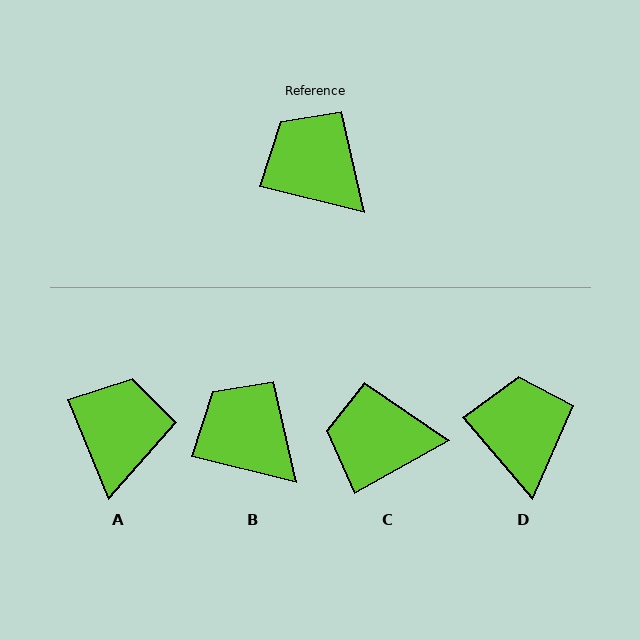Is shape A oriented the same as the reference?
No, it is off by about 54 degrees.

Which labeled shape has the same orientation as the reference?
B.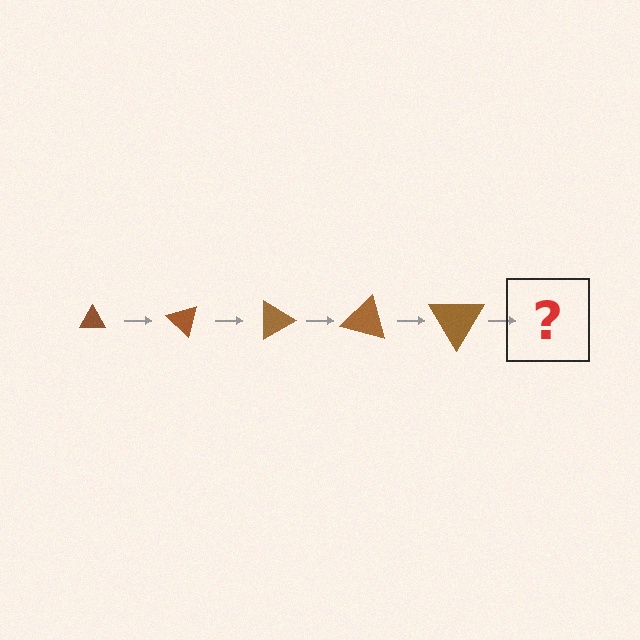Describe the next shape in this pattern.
It should be a triangle, larger than the previous one and rotated 225 degrees from the start.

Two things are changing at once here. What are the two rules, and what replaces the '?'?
The two rules are that the triangle grows larger each step and it rotates 45 degrees each step. The '?' should be a triangle, larger than the previous one and rotated 225 degrees from the start.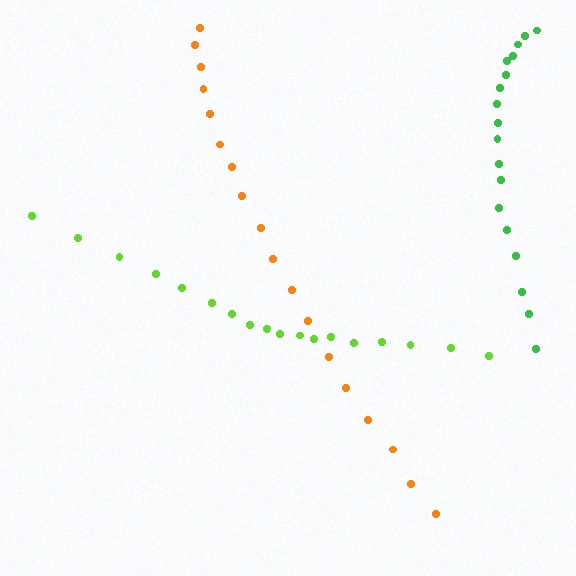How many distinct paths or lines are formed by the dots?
There are 3 distinct paths.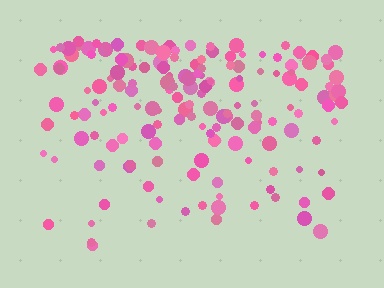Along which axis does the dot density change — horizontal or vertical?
Vertical.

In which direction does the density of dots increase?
From bottom to top, with the top side densest.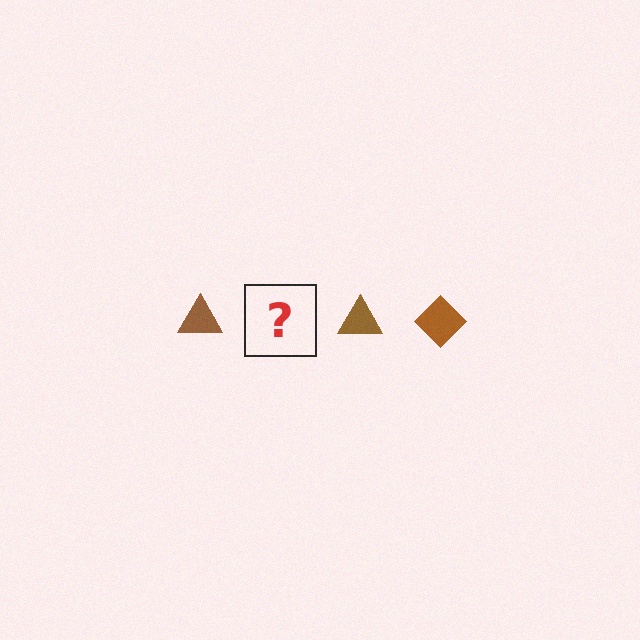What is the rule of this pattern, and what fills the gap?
The rule is that the pattern cycles through triangle, diamond shapes in brown. The gap should be filled with a brown diamond.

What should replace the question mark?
The question mark should be replaced with a brown diamond.